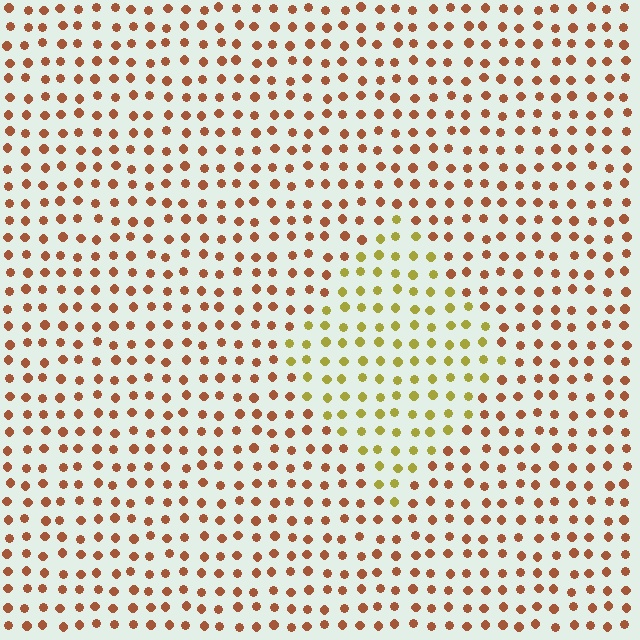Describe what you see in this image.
The image is filled with small brown elements in a uniform arrangement. A diamond-shaped region is visible where the elements are tinted to a slightly different hue, forming a subtle color boundary.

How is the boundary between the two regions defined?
The boundary is defined purely by a slight shift in hue (about 45 degrees). Spacing, size, and orientation are identical on both sides.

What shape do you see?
I see a diamond.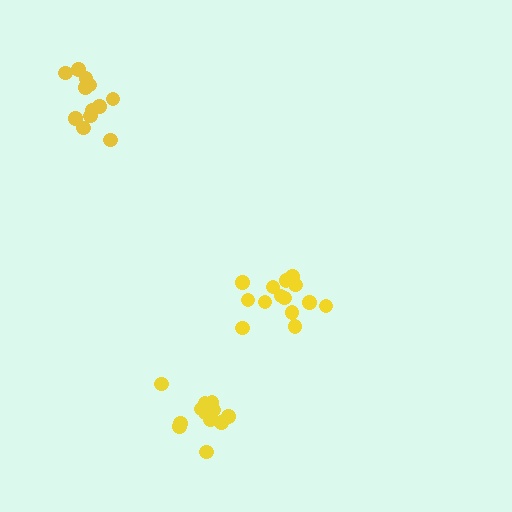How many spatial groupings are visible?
There are 3 spatial groupings.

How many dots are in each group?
Group 1: 14 dots, Group 2: 12 dots, Group 3: 12 dots (38 total).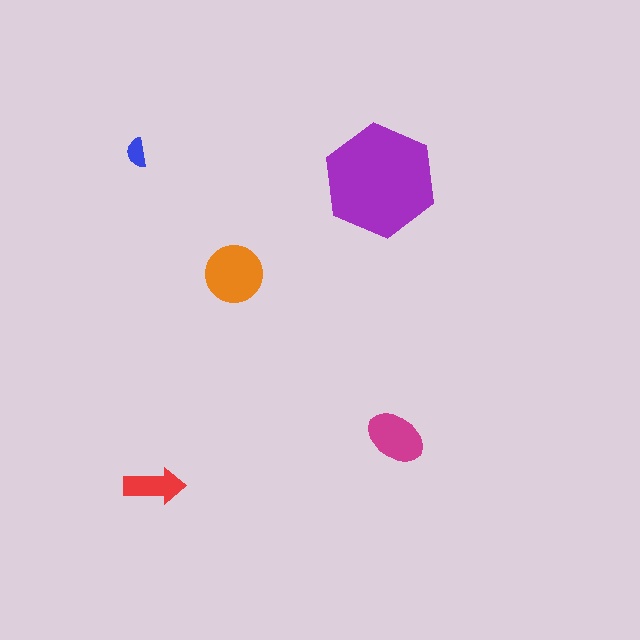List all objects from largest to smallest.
The purple hexagon, the orange circle, the magenta ellipse, the red arrow, the blue semicircle.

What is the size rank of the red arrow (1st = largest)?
4th.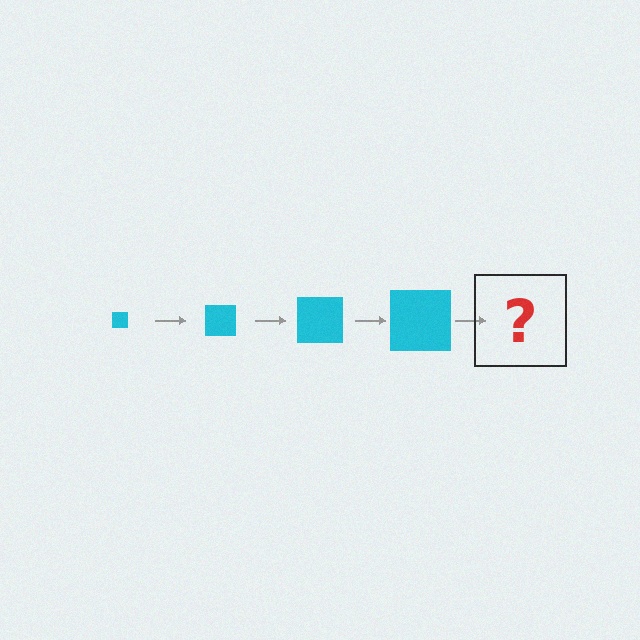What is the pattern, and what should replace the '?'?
The pattern is that the square gets progressively larger each step. The '?' should be a cyan square, larger than the previous one.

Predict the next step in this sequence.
The next step is a cyan square, larger than the previous one.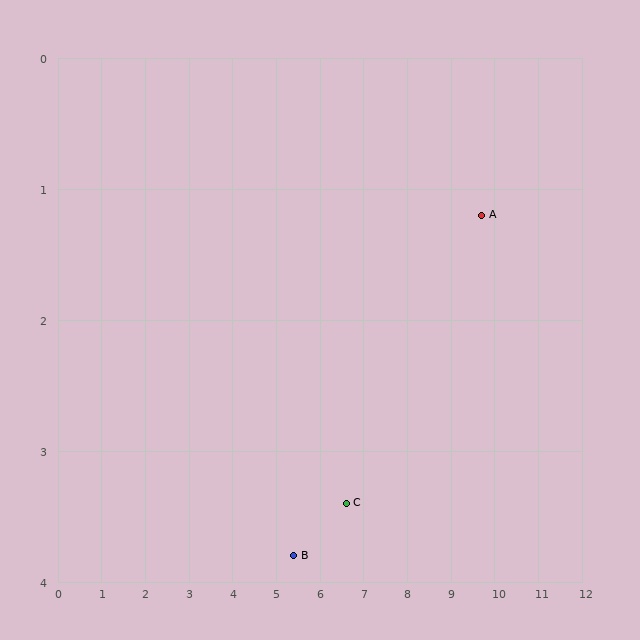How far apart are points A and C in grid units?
Points A and C are about 3.8 grid units apart.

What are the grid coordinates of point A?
Point A is at approximately (9.7, 1.2).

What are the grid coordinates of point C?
Point C is at approximately (6.6, 3.4).